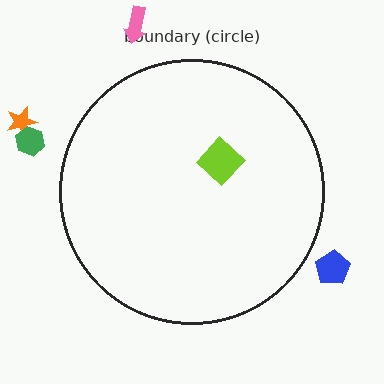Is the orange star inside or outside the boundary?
Outside.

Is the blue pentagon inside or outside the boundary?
Outside.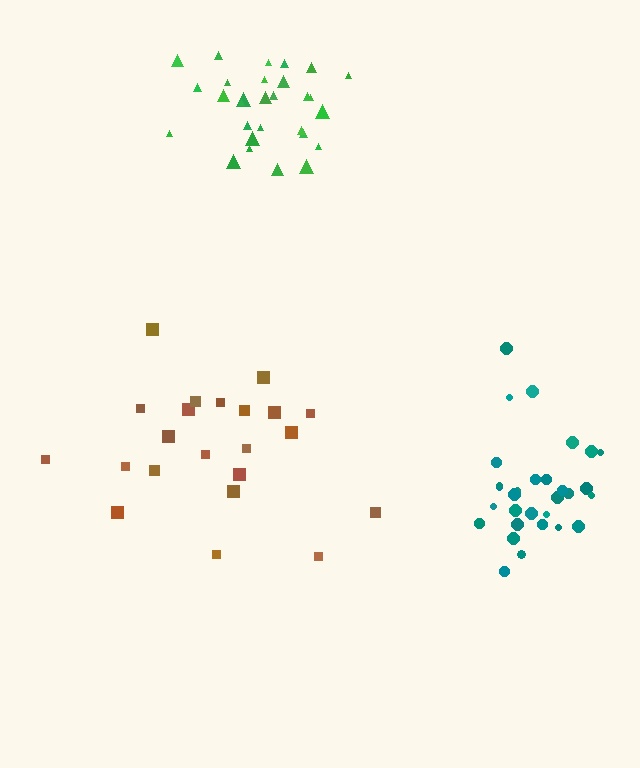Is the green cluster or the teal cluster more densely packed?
Green.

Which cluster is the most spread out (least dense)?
Brown.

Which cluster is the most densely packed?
Green.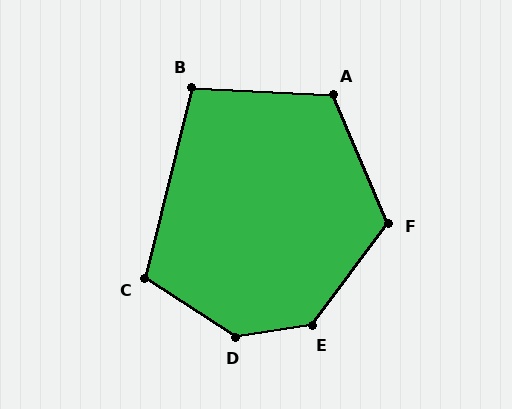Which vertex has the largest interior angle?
D, at approximately 139 degrees.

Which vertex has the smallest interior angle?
B, at approximately 101 degrees.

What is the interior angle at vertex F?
Approximately 120 degrees (obtuse).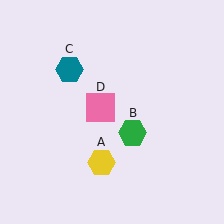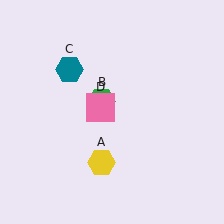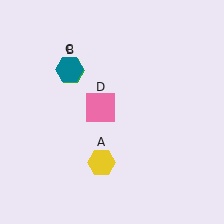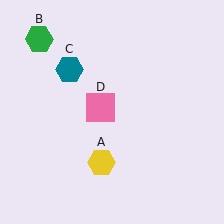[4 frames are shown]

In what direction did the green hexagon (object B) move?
The green hexagon (object B) moved up and to the left.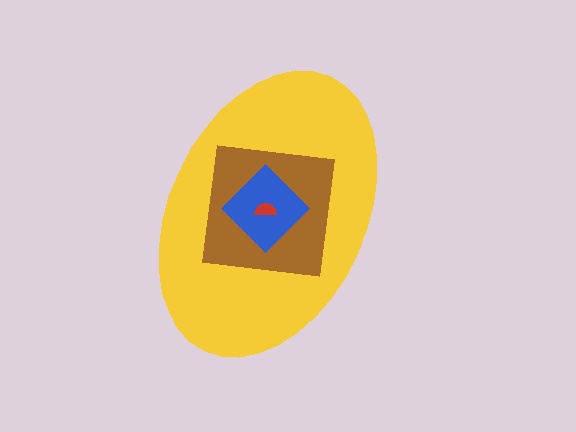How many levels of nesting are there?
4.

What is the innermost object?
The red semicircle.